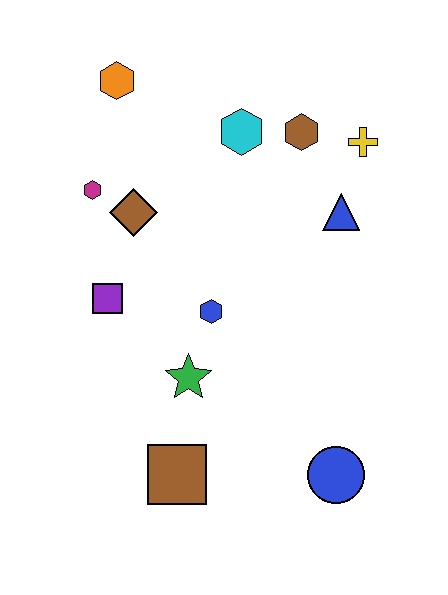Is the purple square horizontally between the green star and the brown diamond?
No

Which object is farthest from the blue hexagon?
The orange hexagon is farthest from the blue hexagon.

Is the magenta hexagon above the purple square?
Yes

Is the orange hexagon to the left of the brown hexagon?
Yes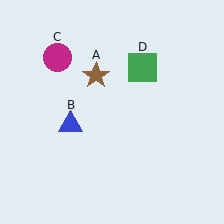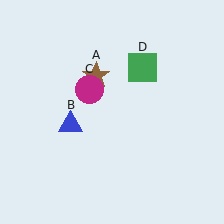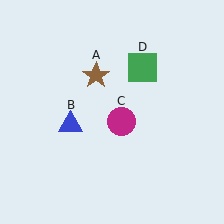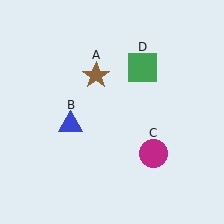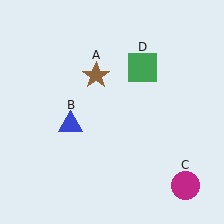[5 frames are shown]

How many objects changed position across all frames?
1 object changed position: magenta circle (object C).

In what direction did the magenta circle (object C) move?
The magenta circle (object C) moved down and to the right.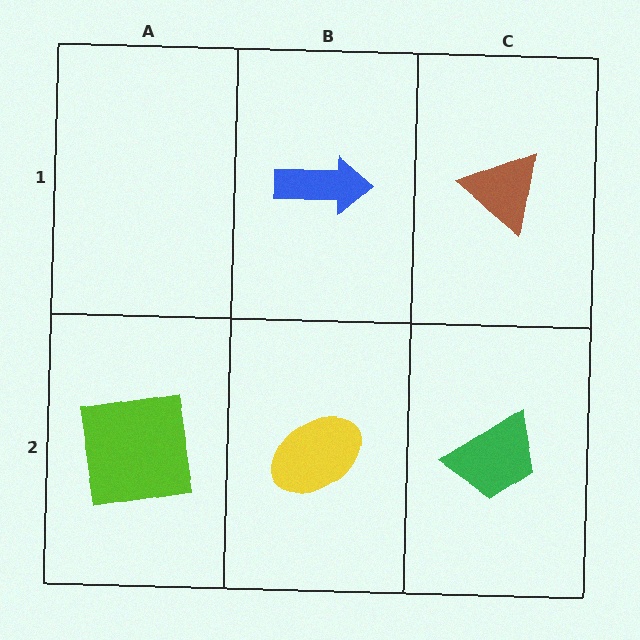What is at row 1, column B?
A blue arrow.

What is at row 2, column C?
A green trapezoid.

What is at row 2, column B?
A yellow ellipse.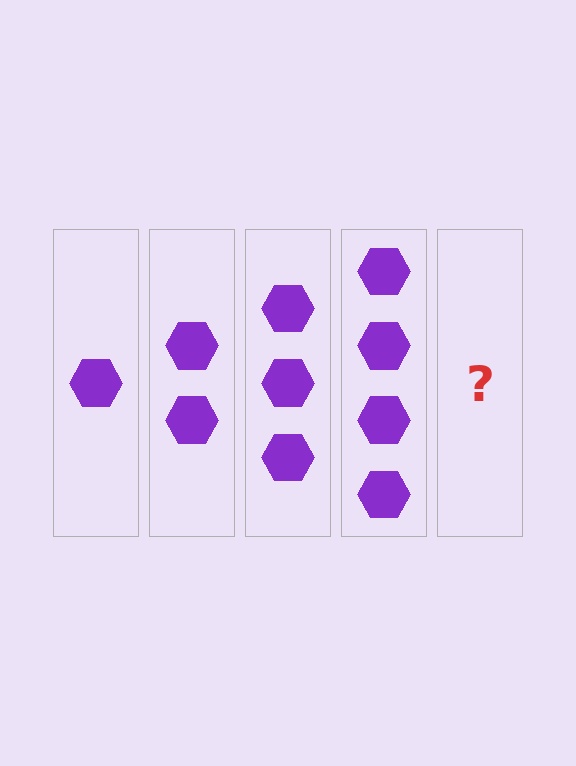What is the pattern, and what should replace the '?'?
The pattern is that each step adds one more hexagon. The '?' should be 5 hexagons.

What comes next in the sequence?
The next element should be 5 hexagons.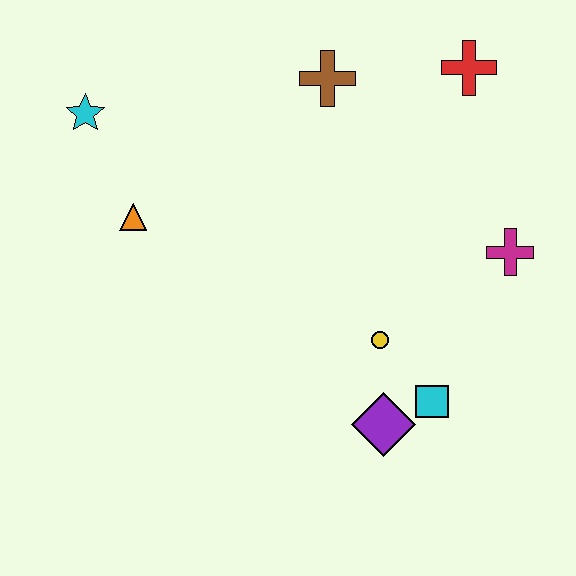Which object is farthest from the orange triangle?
The magenta cross is farthest from the orange triangle.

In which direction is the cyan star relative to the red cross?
The cyan star is to the left of the red cross.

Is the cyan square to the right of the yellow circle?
Yes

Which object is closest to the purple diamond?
The cyan square is closest to the purple diamond.